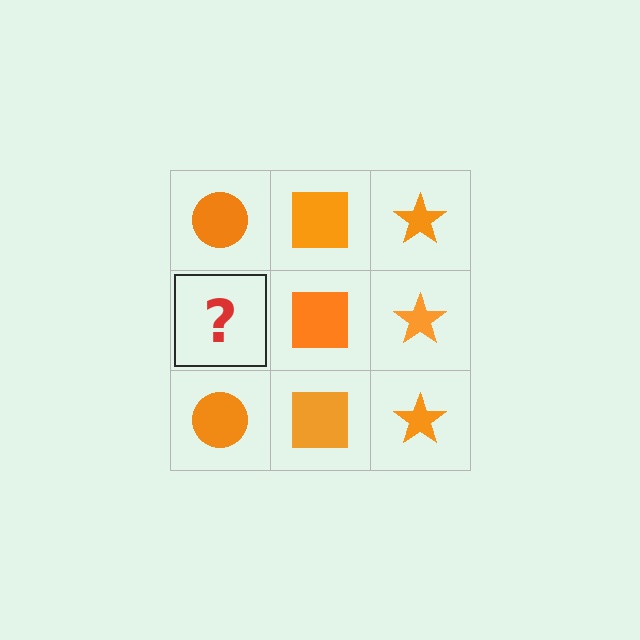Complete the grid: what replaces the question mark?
The question mark should be replaced with an orange circle.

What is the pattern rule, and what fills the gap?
The rule is that each column has a consistent shape. The gap should be filled with an orange circle.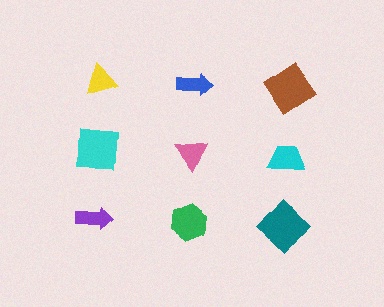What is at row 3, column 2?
A green hexagon.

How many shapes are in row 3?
3 shapes.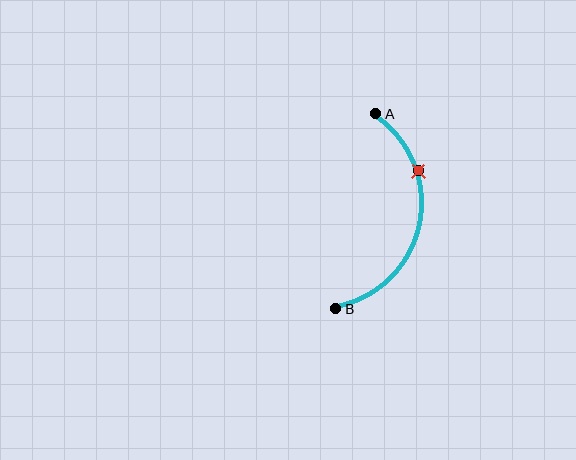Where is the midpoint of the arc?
The arc midpoint is the point on the curve farthest from the straight line joining A and B. It sits to the right of that line.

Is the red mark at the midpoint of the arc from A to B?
No. The red mark lies on the arc but is closer to endpoint A. The arc midpoint would be at the point on the curve equidistant along the arc from both A and B.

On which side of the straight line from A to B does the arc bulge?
The arc bulges to the right of the straight line connecting A and B.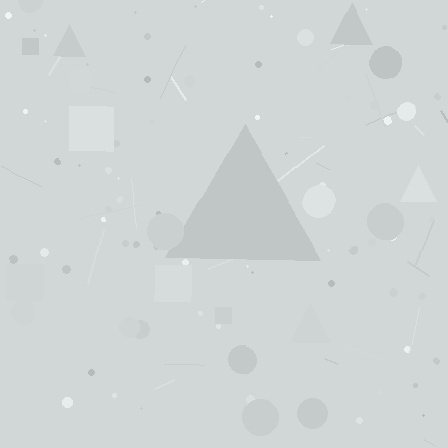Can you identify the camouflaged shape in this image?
The camouflaged shape is a triangle.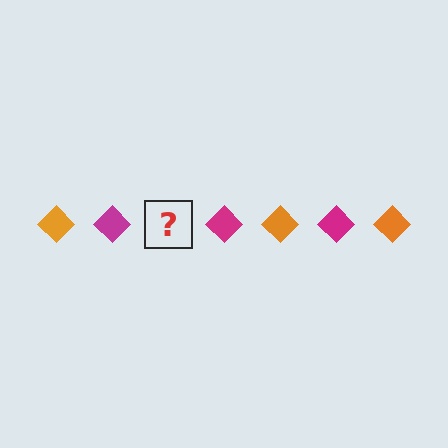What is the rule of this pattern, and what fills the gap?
The rule is that the pattern cycles through orange, magenta diamonds. The gap should be filled with an orange diamond.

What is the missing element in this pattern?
The missing element is an orange diamond.